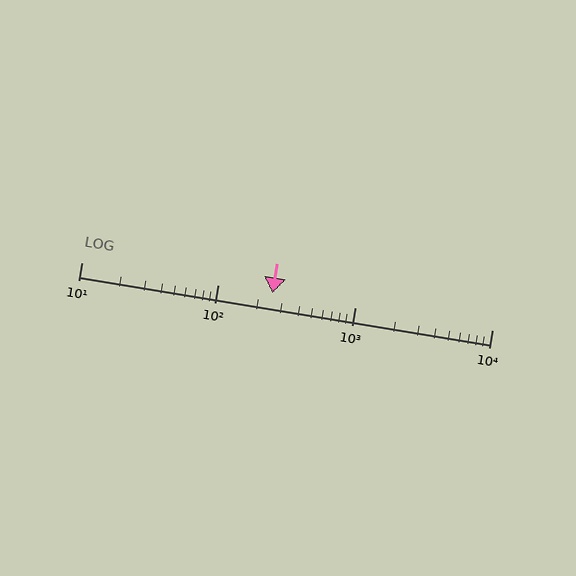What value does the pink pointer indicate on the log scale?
The pointer indicates approximately 250.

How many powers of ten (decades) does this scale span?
The scale spans 3 decades, from 10 to 10000.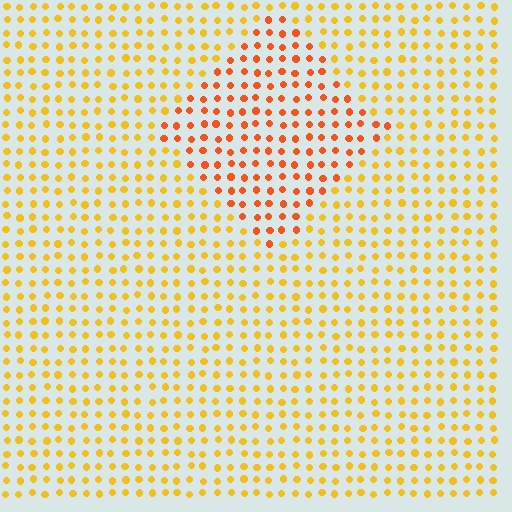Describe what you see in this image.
The image is filled with small yellow elements in a uniform arrangement. A diamond-shaped region is visible where the elements are tinted to a slightly different hue, forming a subtle color boundary.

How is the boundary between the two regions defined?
The boundary is defined purely by a slight shift in hue (about 31 degrees). Spacing, size, and orientation are identical on both sides.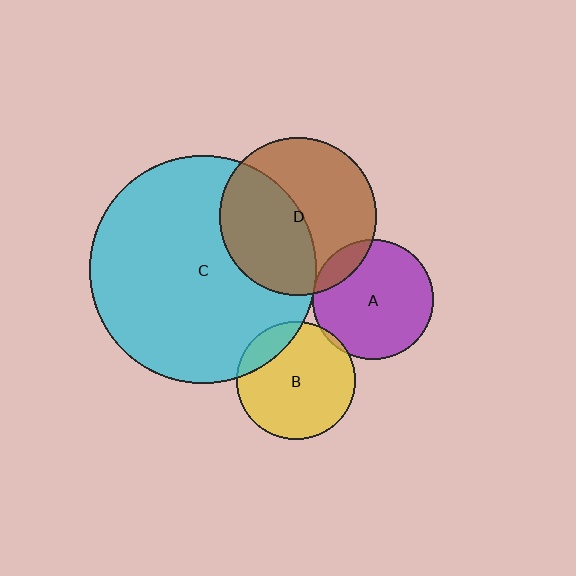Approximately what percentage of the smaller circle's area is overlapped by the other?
Approximately 5%.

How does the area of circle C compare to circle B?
Approximately 3.7 times.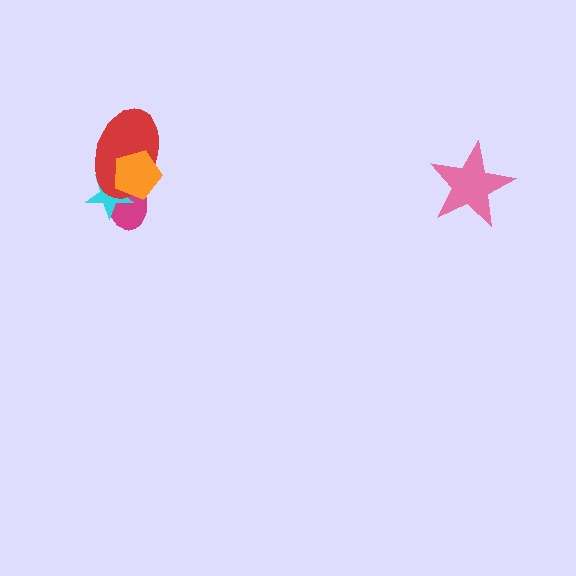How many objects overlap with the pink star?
0 objects overlap with the pink star.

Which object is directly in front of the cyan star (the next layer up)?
The red ellipse is directly in front of the cyan star.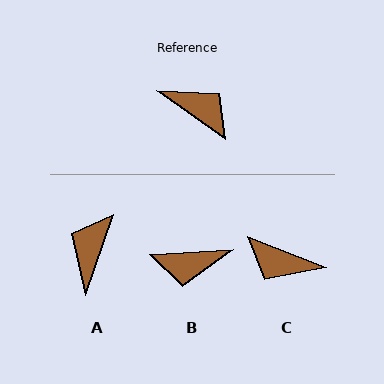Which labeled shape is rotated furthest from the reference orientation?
C, about 167 degrees away.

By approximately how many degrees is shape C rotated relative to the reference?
Approximately 167 degrees clockwise.